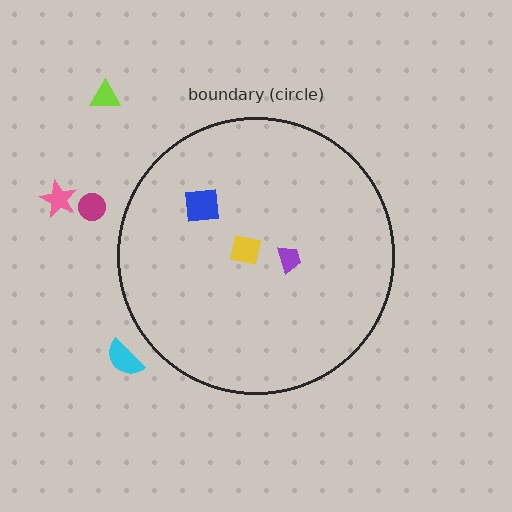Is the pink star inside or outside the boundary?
Outside.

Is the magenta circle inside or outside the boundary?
Outside.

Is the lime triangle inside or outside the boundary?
Outside.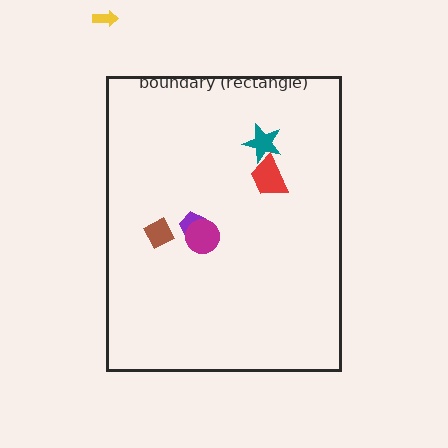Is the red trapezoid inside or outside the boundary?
Inside.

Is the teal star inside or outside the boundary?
Inside.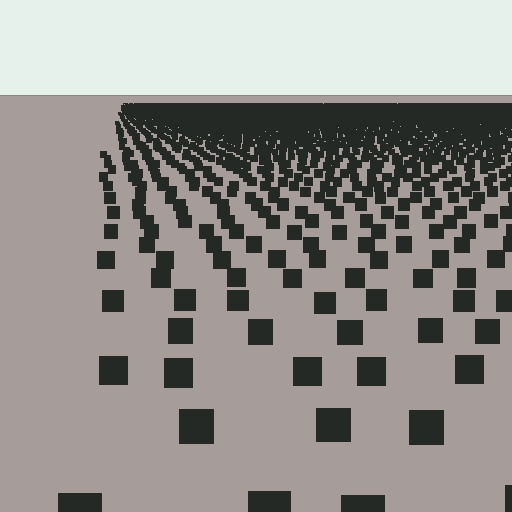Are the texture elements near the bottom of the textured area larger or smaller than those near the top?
Larger. Near the bottom, elements are closer to the viewer and appear at a bigger on-screen size.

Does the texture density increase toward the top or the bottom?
Density increases toward the top.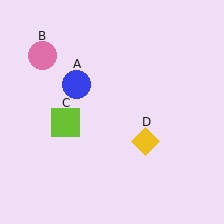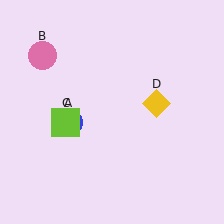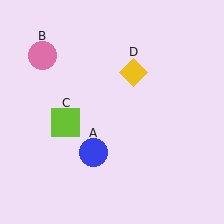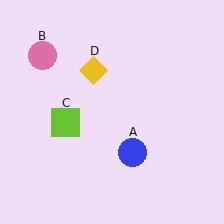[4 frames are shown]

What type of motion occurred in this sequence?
The blue circle (object A), yellow diamond (object D) rotated counterclockwise around the center of the scene.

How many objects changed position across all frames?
2 objects changed position: blue circle (object A), yellow diamond (object D).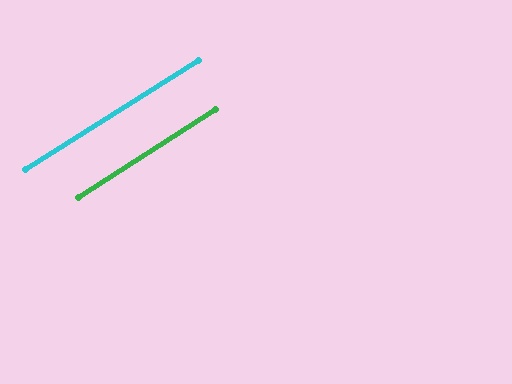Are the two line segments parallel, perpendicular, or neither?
Parallel — their directions differ by only 0.7°.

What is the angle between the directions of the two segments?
Approximately 1 degree.